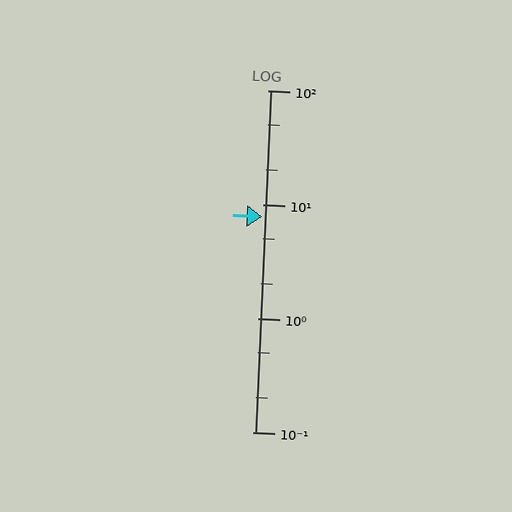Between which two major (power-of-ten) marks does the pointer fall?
The pointer is between 1 and 10.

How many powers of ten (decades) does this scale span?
The scale spans 3 decades, from 0.1 to 100.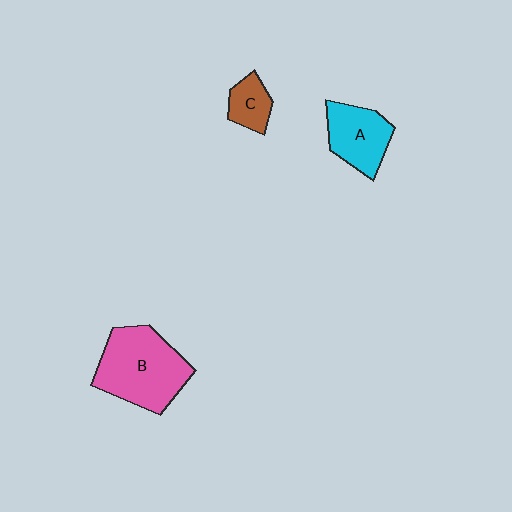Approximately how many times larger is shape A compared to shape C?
Approximately 1.8 times.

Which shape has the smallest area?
Shape C (brown).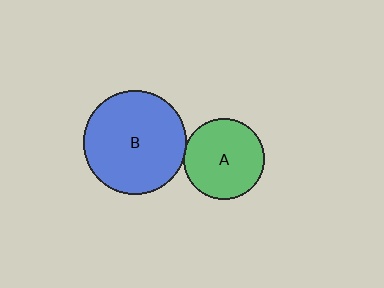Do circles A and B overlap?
Yes.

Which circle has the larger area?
Circle B (blue).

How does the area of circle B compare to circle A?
Approximately 1.6 times.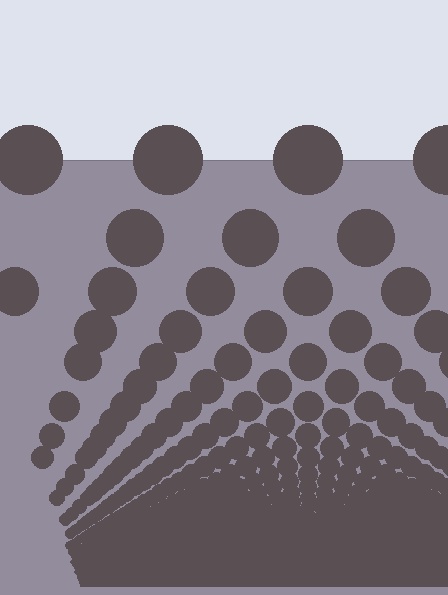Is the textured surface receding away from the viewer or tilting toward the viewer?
The surface appears to tilt toward the viewer. Texture elements get larger and sparser toward the top.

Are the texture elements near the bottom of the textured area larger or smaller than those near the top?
Smaller. The gradient is inverted — elements near the bottom are smaller and denser.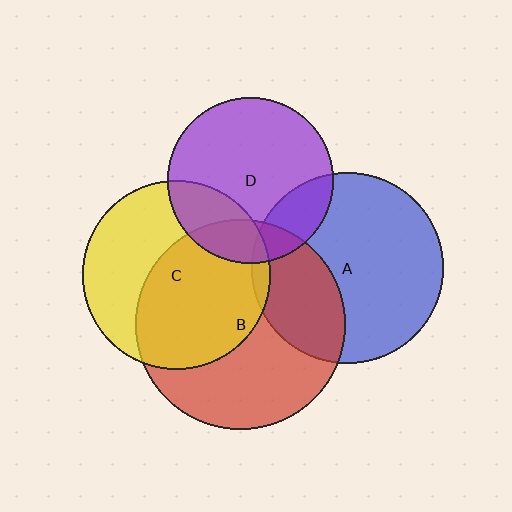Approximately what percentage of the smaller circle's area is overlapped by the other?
Approximately 15%.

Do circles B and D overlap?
Yes.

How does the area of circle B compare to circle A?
Approximately 1.2 times.